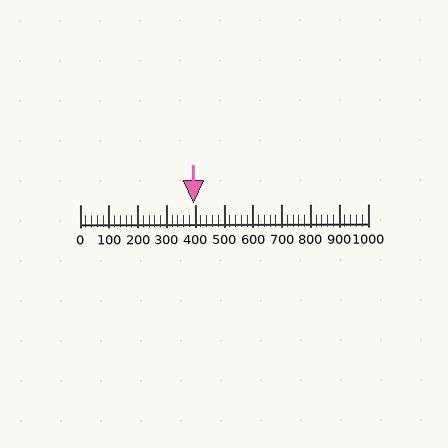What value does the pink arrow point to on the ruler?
The pink arrow points to approximately 395.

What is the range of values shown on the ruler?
The ruler shows values from 0 to 1000.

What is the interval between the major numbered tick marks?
The major tick marks are spaced 100 units apart.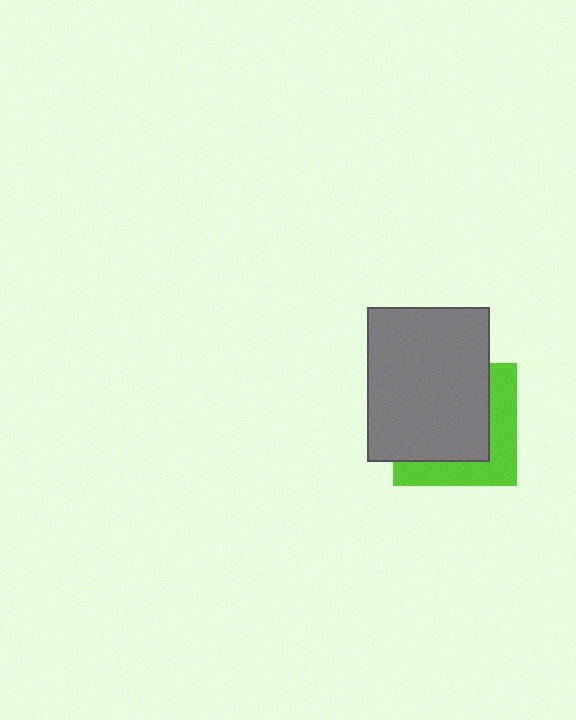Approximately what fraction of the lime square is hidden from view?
Roughly 62% of the lime square is hidden behind the gray rectangle.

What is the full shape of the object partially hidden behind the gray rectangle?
The partially hidden object is a lime square.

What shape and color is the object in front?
The object in front is a gray rectangle.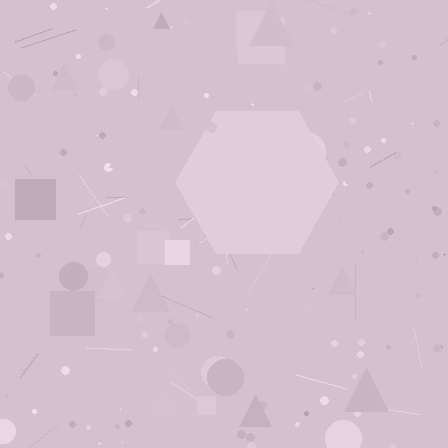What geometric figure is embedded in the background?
A hexagon is embedded in the background.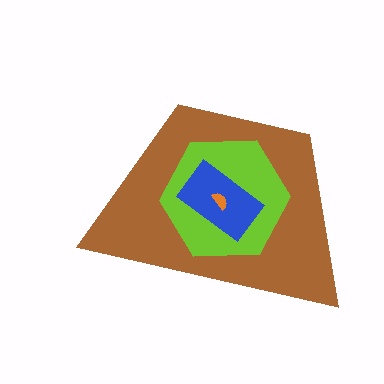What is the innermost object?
The orange semicircle.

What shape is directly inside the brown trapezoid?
The lime hexagon.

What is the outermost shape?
The brown trapezoid.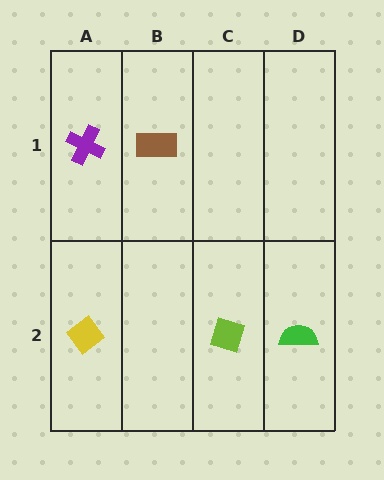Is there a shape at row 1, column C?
No, that cell is empty.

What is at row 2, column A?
A yellow diamond.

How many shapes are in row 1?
2 shapes.